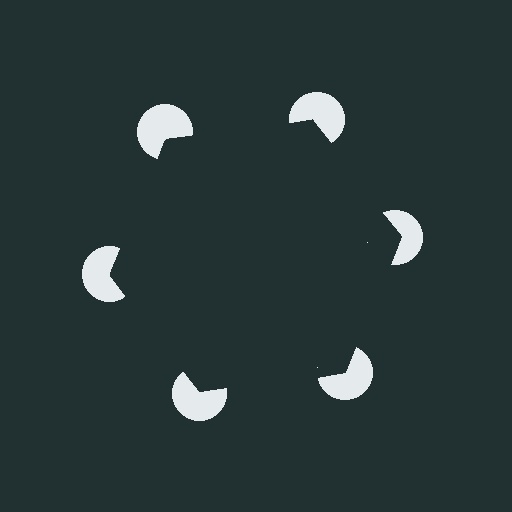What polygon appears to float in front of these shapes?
An illusory hexagon — its edges are inferred from the aligned wedge cuts in the pac-man discs, not physically drawn.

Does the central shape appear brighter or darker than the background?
It typically appears slightly darker than the background, even though no actual brightness change is drawn.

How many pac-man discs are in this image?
There are 6 — one at each vertex of the illusory hexagon.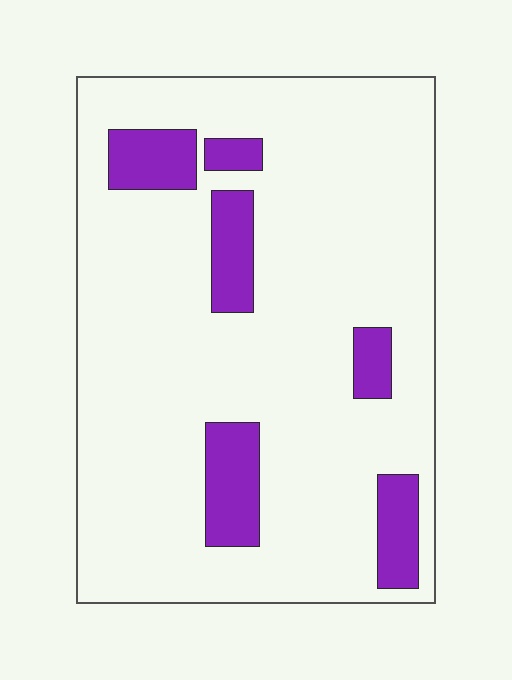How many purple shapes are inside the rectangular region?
6.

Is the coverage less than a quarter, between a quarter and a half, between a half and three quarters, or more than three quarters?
Less than a quarter.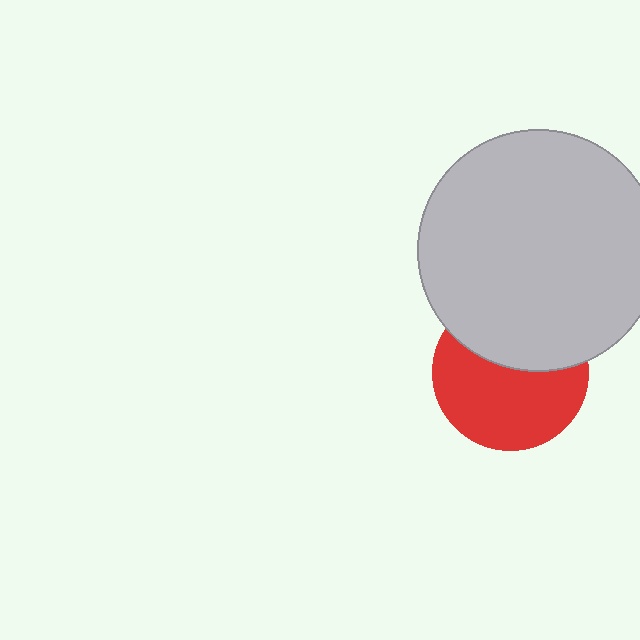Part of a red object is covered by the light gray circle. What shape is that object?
It is a circle.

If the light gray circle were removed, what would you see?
You would see the complete red circle.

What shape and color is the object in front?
The object in front is a light gray circle.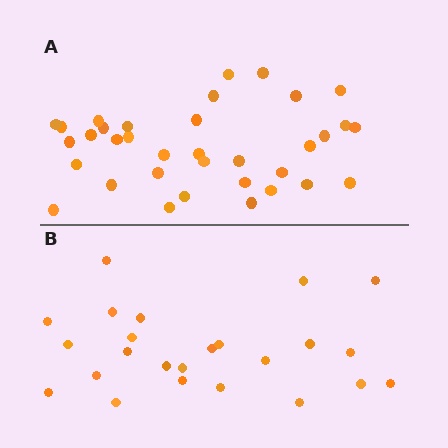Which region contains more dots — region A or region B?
Region A (the top region) has more dots.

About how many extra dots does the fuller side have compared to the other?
Region A has roughly 12 or so more dots than region B.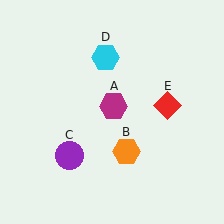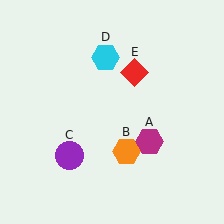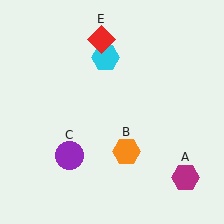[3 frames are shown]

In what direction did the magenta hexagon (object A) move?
The magenta hexagon (object A) moved down and to the right.